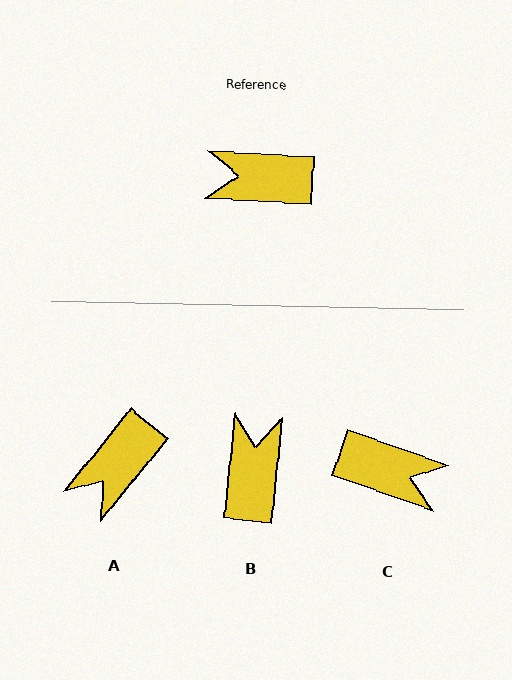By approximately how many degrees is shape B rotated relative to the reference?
Approximately 93 degrees clockwise.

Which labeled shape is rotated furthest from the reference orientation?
C, about 164 degrees away.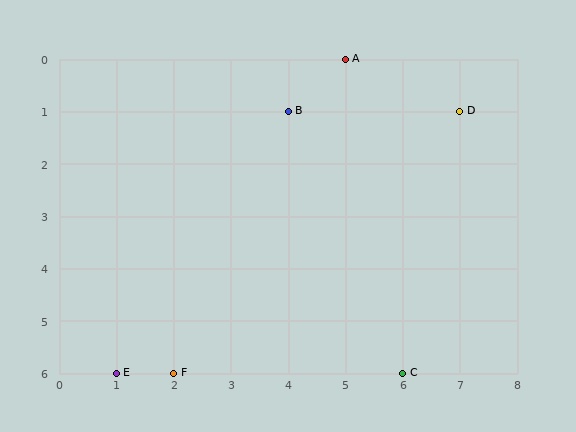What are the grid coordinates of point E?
Point E is at grid coordinates (1, 6).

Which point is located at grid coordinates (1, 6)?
Point E is at (1, 6).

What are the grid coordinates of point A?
Point A is at grid coordinates (5, 0).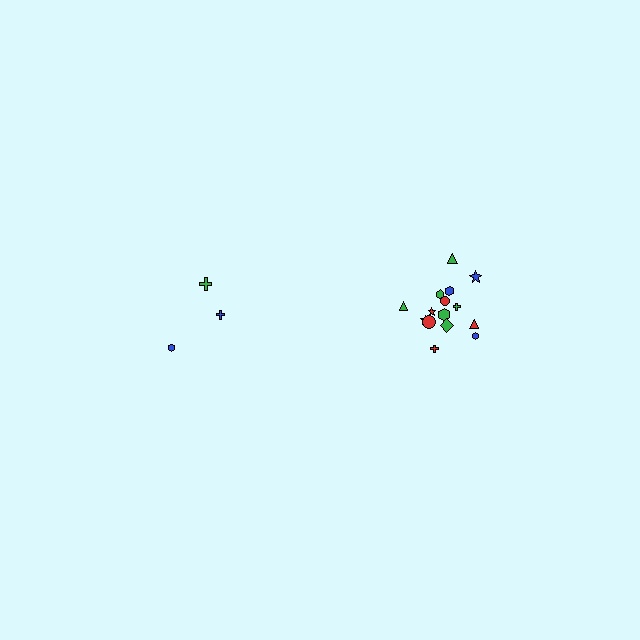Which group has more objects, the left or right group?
The right group.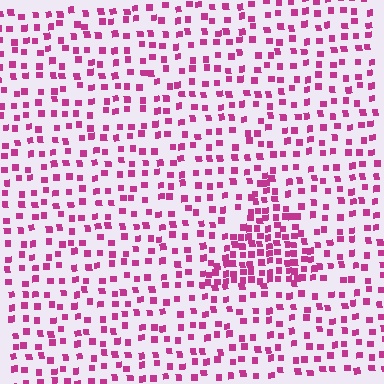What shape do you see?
I see a triangle.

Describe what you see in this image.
The image contains small magenta elements arranged at two different densities. A triangle-shaped region is visible where the elements are more densely packed than the surrounding area.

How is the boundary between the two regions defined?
The boundary is defined by a change in element density (approximately 2.1x ratio). All elements are the same color, size, and shape.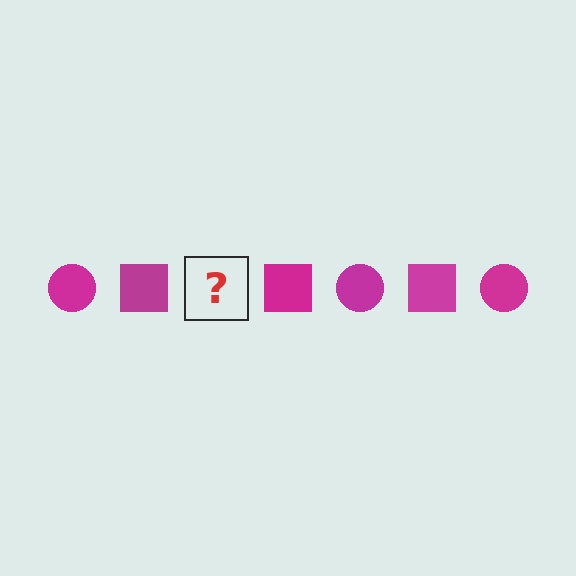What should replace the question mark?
The question mark should be replaced with a magenta circle.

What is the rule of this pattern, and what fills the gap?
The rule is that the pattern cycles through circle, square shapes in magenta. The gap should be filled with a magenta circle.